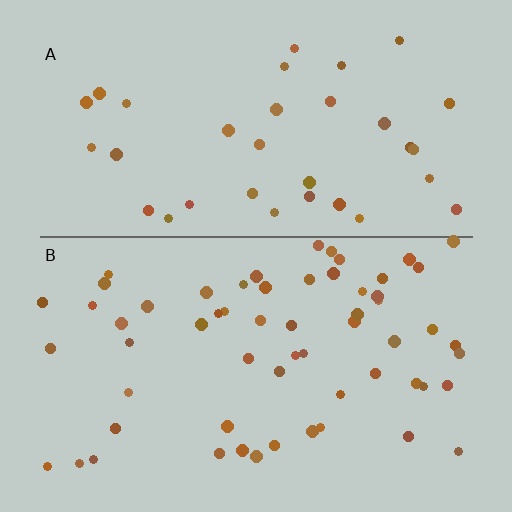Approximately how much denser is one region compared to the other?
Approximately 1.7× — region B over region A.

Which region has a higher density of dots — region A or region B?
B (the bottom).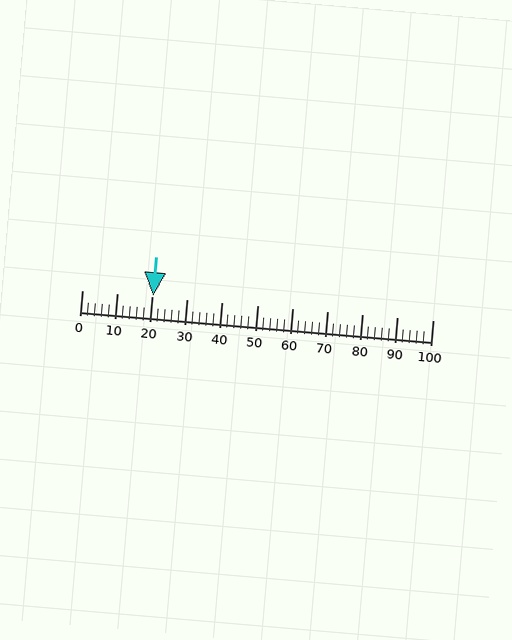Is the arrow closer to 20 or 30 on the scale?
The arrow is closer to 20.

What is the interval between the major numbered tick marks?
The major tick marks are spaced 10 units apart.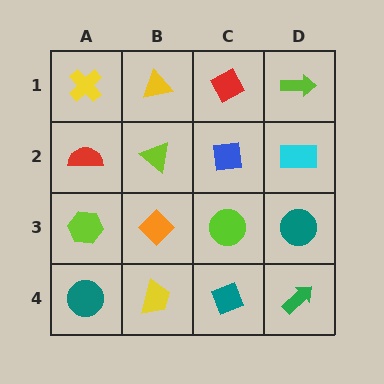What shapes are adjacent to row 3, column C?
A blue square (row 2, column C), a teal diamond (row 4, column C), an orange diamond (row 3, column B), a teal circle (row 3, column D).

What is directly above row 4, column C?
A lime circle.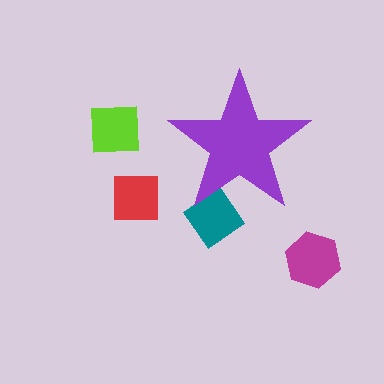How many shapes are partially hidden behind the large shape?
1 shape is partially hidden.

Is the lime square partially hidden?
No, the lime square is fully visible.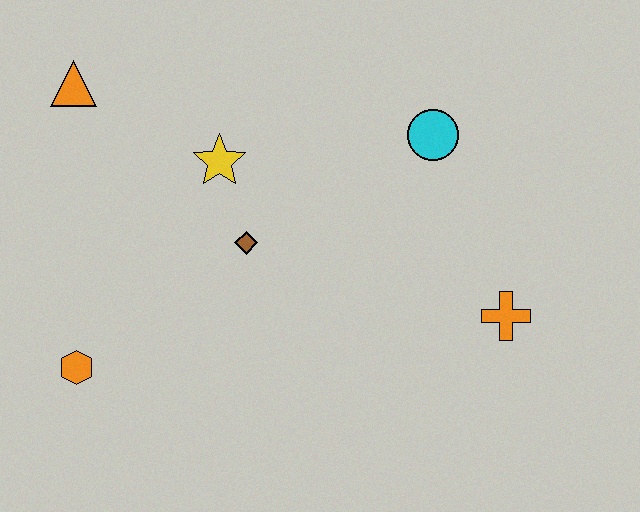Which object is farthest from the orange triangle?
The orange cross is farthest from the orange triangle.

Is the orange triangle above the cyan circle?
Yes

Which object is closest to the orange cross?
The cyan circle is closest to the orange cross.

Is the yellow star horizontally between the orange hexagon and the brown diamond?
Yes